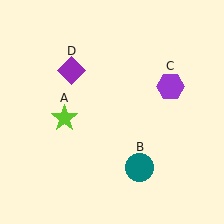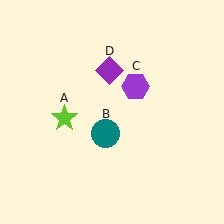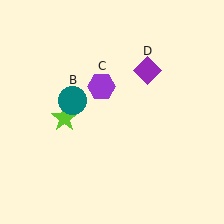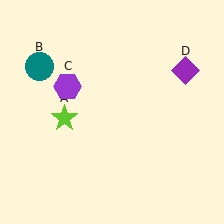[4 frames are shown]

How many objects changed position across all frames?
3 objects changed position: teal circle (object B), purple hexagon (object C), purple diamond (object D).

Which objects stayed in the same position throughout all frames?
Lime star (object A) remained stationary.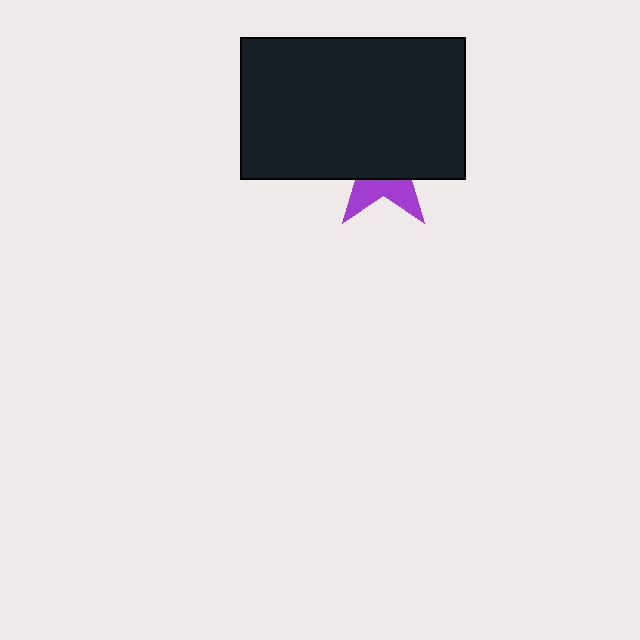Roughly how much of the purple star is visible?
A small part of it is visible (roughly 33%).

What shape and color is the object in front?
The object in front is a black rectangle.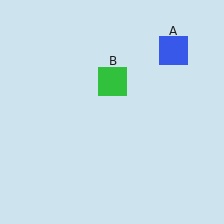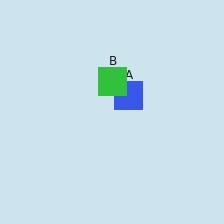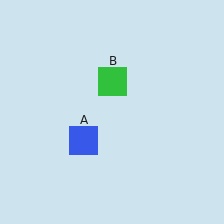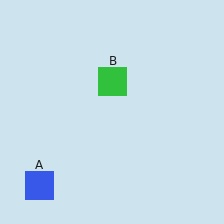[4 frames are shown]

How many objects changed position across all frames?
1 object changed position: blue square (object A).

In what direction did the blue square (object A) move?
The blue square (object A) moved down and to the left.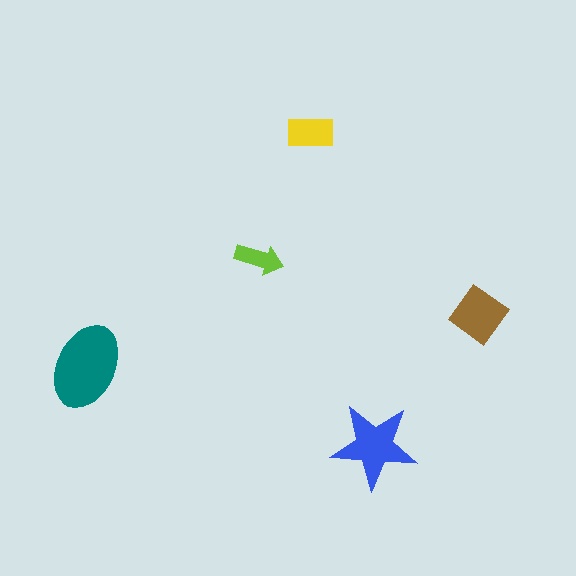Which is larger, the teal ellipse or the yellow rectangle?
The teal ellipse.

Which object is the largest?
The teal ellipse.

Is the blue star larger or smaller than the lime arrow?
Larger.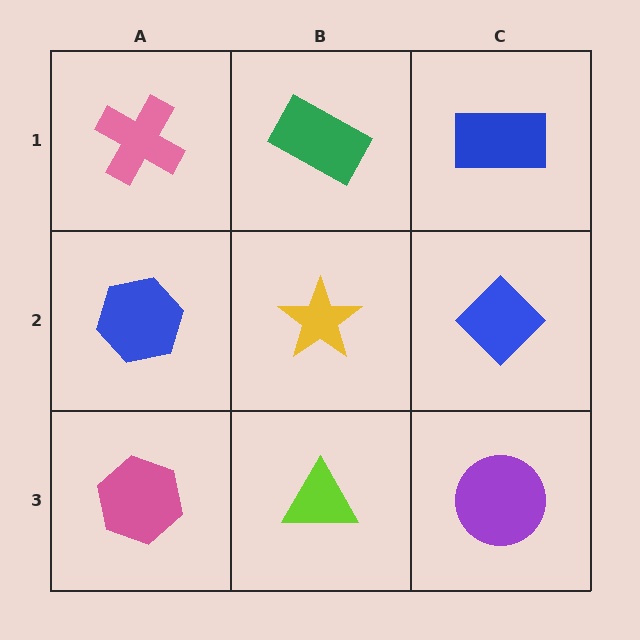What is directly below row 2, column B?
A lime triangle.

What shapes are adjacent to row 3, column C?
A blue diamond (row 2, column C), a lime triangle (row 3, column B).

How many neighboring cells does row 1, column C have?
2.